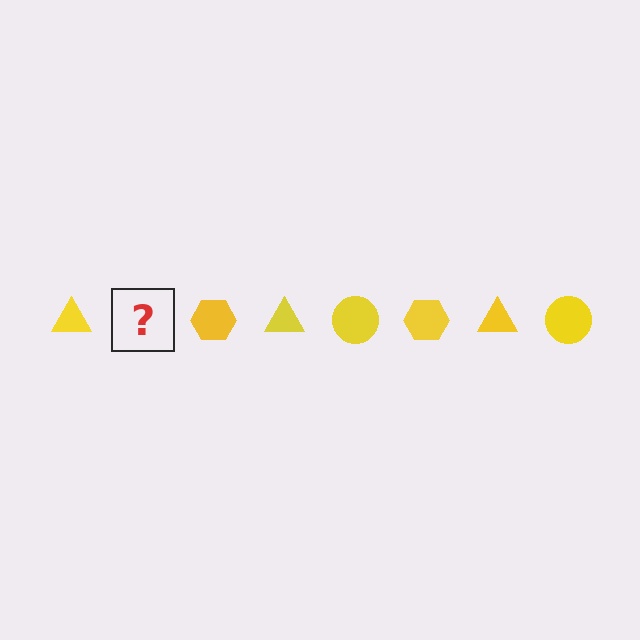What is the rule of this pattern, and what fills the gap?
The rule is that the pattern cycles through triangle, circle, hexagon shapes in yellow. The gap should be filled with a yellow circle.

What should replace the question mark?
The question mark should be replaced with a yellow circle.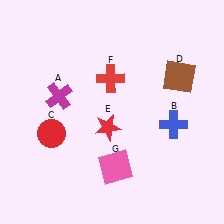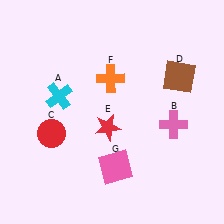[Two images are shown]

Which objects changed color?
A changed from magenta to cyan. B changed from blue to pink. F changed from red to orange.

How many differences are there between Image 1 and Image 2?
There are 3 differences between the two images.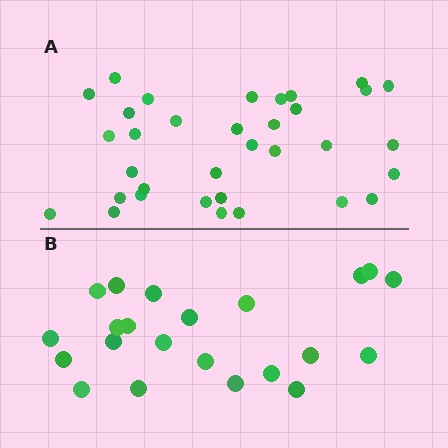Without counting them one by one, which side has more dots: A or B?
Region A (the top region) has more dots.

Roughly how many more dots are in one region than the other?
Region A has roughly 12 or so more dots than region B.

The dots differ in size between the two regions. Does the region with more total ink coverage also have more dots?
No. Region B has more total ink coverage because its dots are larger, but region A actually contains more individual dots. Total area can be misleading — the number of items is what matters here.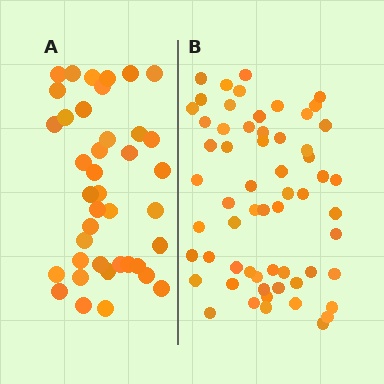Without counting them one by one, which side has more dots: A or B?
Region B (the right region) has more dots.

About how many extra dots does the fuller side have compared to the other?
Region B has approximately 20 more dots than region A.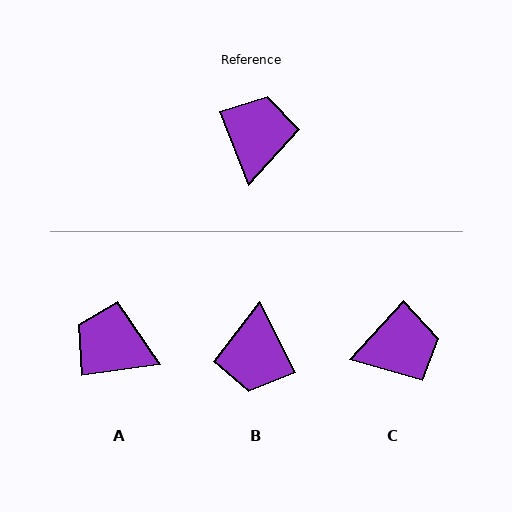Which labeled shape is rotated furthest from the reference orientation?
B, about 175 degrees away.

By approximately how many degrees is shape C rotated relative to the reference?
Approximately 65 degrees clockwise.